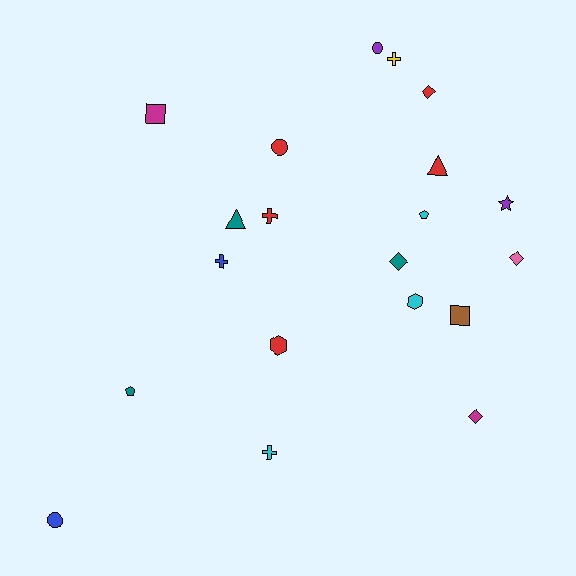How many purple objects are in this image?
There are 2 purple objects.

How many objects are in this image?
There are 20 objects.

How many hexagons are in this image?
There are 2 hexagons.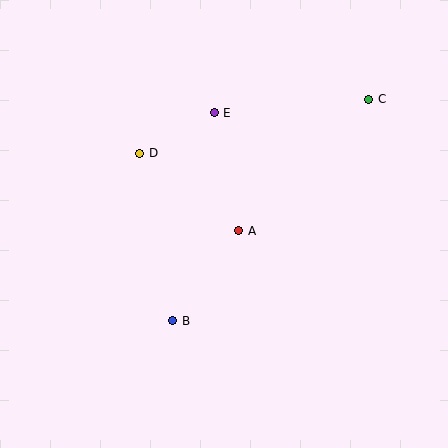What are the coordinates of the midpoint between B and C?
The midpoint between B and C is at (271, 210).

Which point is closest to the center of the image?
Point A at (239, 231) is closest to the center.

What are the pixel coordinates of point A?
Point A is at (239, 231).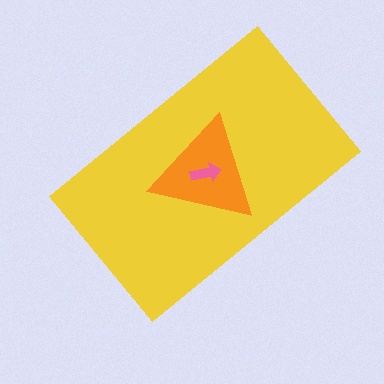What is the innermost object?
The pink arrow.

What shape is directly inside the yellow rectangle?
The orange triangle.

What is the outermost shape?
The yellow rectangle.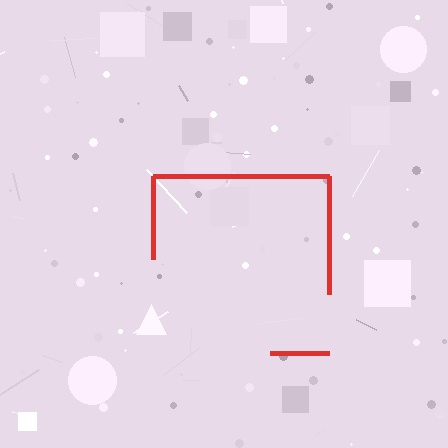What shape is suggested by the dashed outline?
The dashed outline suggests a square.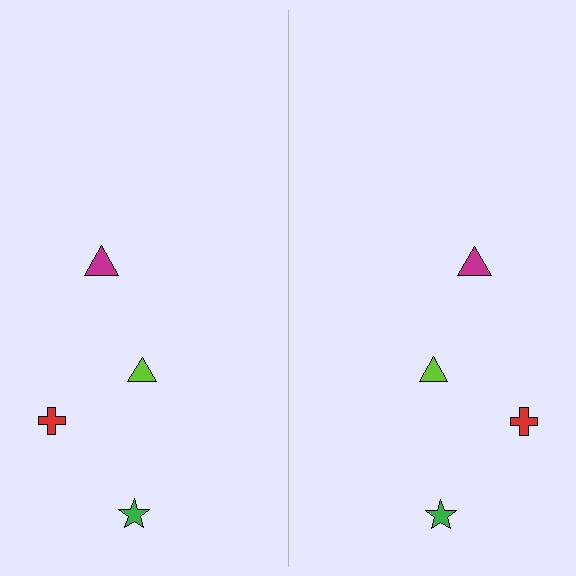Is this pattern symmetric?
Yes, this pattern has bilateral (reflection) symmetry.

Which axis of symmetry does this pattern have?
The pattern has a vertical axis of symmetry running through the center of the image.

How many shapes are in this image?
There are 8 shapes in this image.